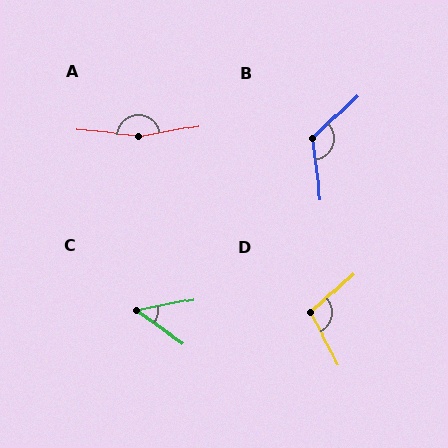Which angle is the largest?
A, at approximately 165 degrees.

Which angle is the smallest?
C, at approximately 47 degrees.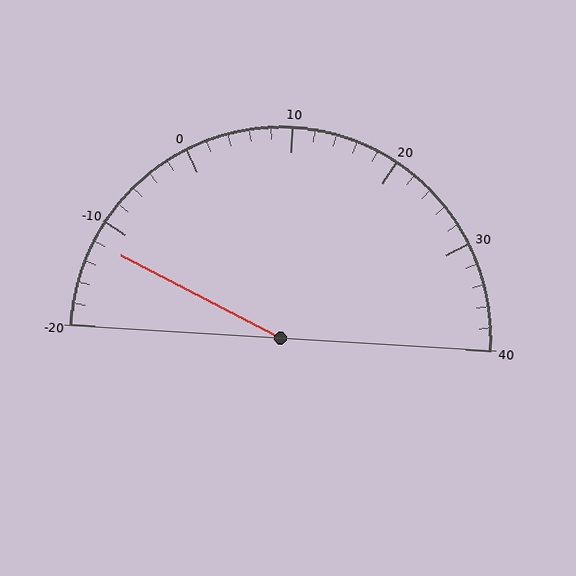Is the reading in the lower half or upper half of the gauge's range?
The reading is in the lower half of the range (-20 to 40).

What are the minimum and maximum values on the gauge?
The gauge ranges from -20 to 40.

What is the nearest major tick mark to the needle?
The nearest major tick mark is -10.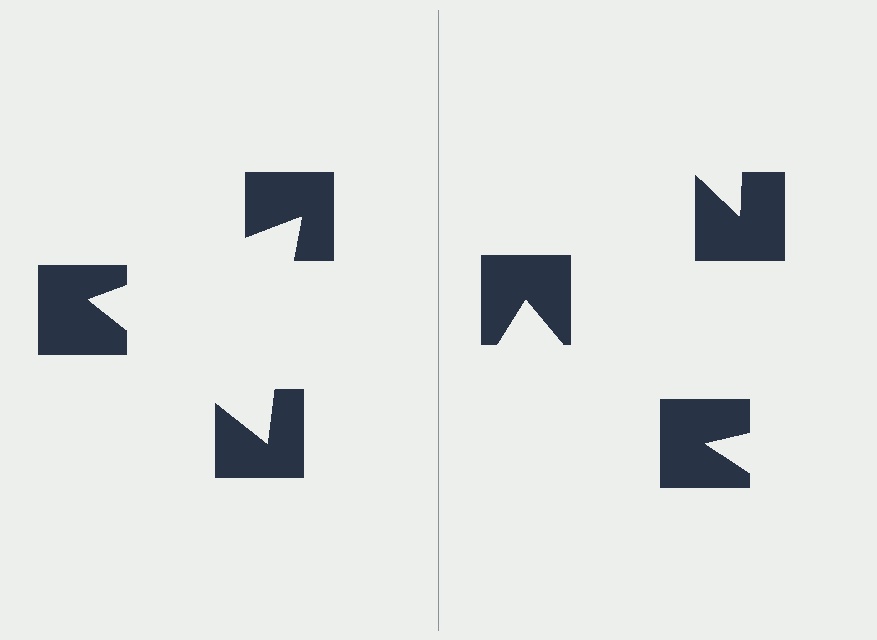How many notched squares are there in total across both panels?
6 — 3 on each side.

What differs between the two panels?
The notched squares are positioned identically on both sides; only the wedge orientations differ. On the left they align to a triangle; on the right they are misaligned.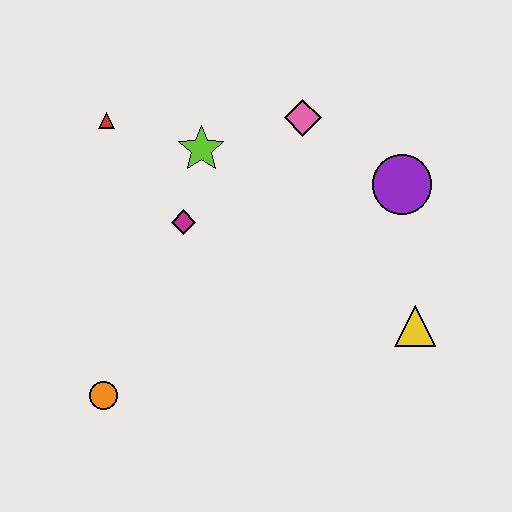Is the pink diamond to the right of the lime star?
Yes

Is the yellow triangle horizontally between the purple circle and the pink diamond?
No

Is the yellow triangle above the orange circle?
Yes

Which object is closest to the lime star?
The magenta diamond is closest to the lime star.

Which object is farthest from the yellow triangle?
The red triangle is farthest from the yellow triangle.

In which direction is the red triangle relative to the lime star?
The red triangle is to the left of the lime star.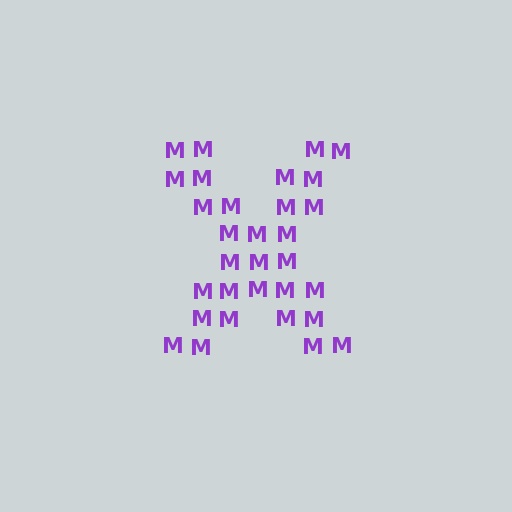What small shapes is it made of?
It is made of small letter M's.